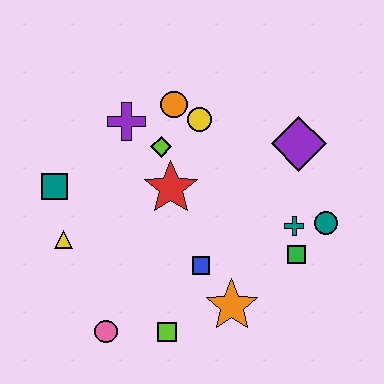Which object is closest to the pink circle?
The lime square is closest to the pink circle.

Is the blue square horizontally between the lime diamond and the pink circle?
No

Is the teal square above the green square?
Yes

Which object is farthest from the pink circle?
The purple diamond is farthest from the pink circle.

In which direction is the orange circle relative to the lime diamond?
The orange circle is above the lime diamond.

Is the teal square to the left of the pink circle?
Yes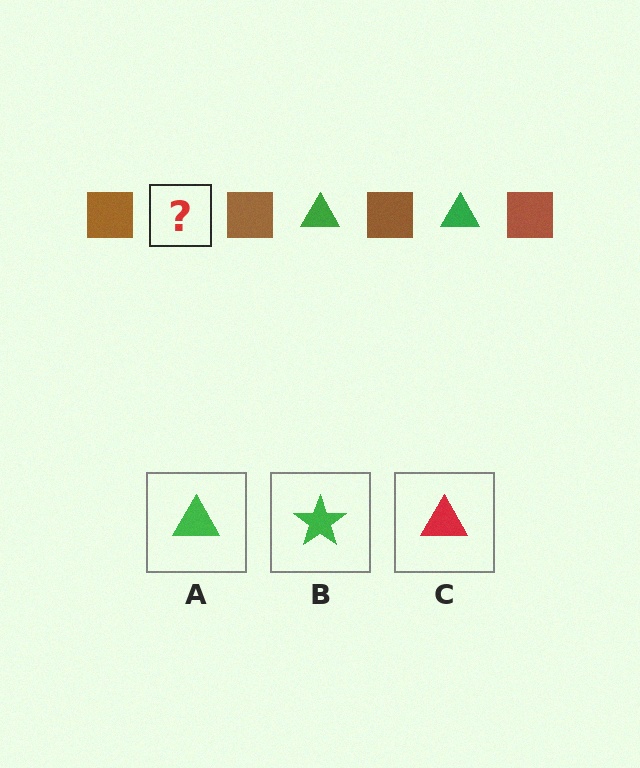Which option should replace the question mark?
Option A.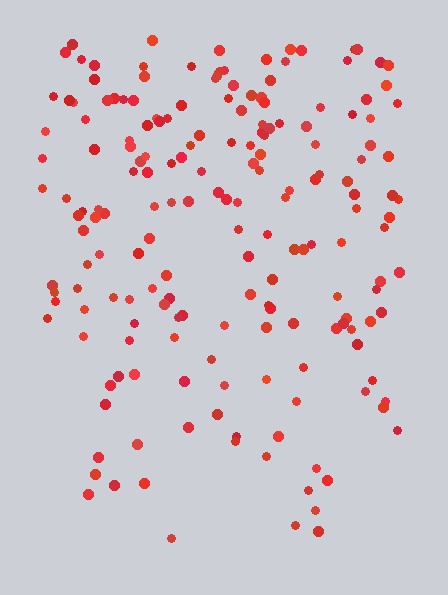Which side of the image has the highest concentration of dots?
The top.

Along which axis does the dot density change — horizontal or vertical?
Vertical.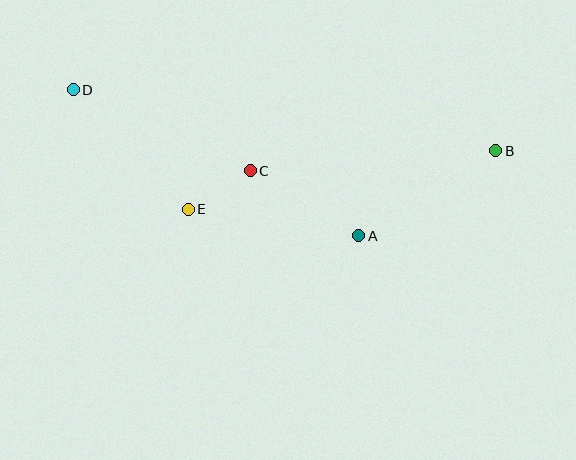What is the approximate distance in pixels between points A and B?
The distance between A and B is approximately 162 pixels.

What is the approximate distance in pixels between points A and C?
The distance between A and C is approximately 126 pixels.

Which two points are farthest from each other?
Points B and D are farthest from each other.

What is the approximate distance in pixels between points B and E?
The distance between B and E is approximately 313 pixels.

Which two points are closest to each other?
Points C and E are closest to each other.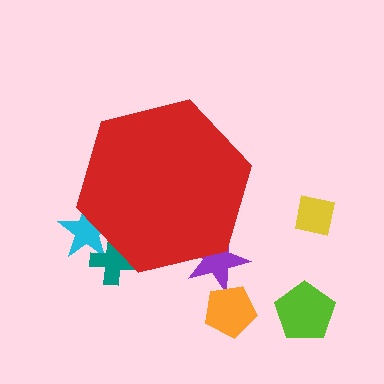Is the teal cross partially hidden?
Yes, the teal cross is partially hidden behind the red hexagon.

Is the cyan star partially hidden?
Yes, the cyan star is partially hidden behind the red hexagon.